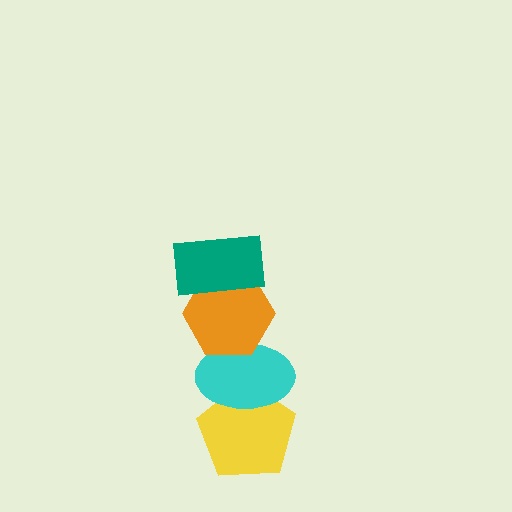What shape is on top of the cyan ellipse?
The orange hexagon is on top of the cyan ellipse.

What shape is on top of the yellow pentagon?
The cyan ellipse is on top of the yellow pentagon.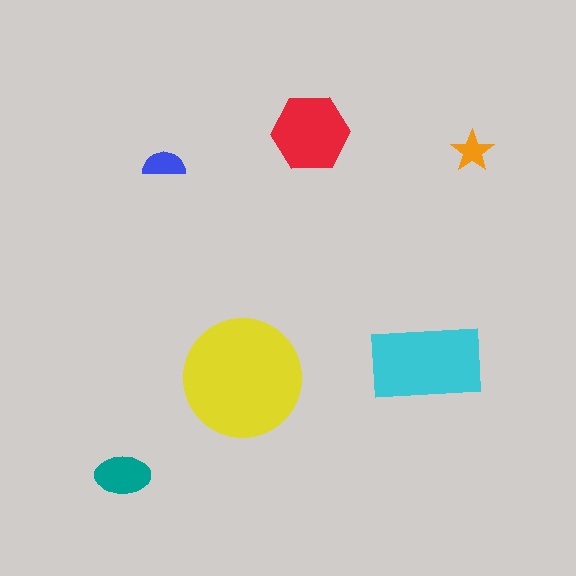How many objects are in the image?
There are 6 objects in the image.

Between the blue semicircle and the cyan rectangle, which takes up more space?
The cyan rectangle.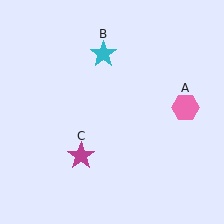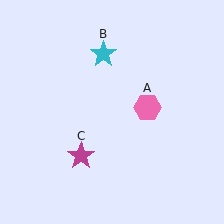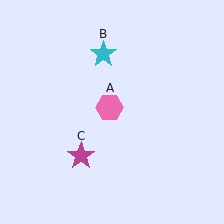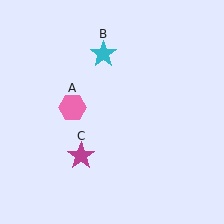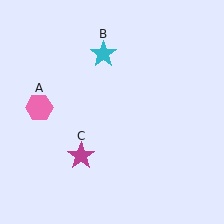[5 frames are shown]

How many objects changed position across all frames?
1 object changed position: pink hexagon (object A).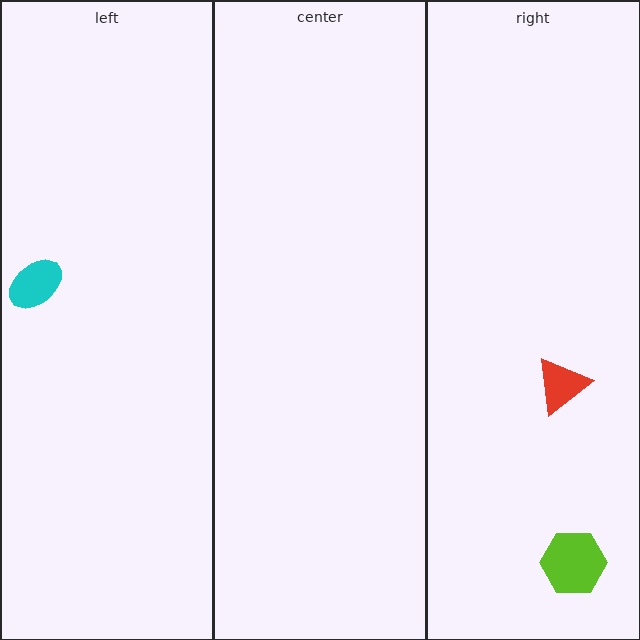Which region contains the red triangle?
The right region.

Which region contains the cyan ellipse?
The left region.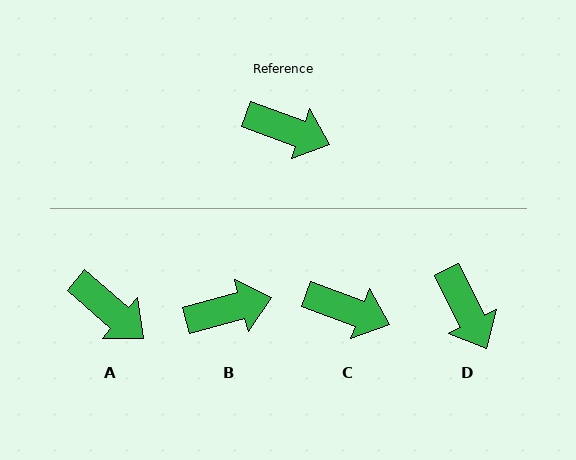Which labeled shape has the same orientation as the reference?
C.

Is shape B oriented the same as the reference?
No, it is off by about 35 degrees.